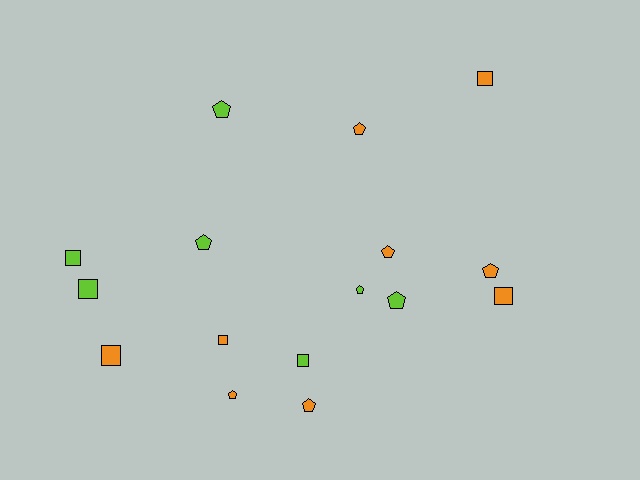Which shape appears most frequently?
Pentagon, with 9 objects.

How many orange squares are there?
There are 4 orange squares.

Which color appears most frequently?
Orange, with 9 objects.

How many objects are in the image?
There are 16 objects.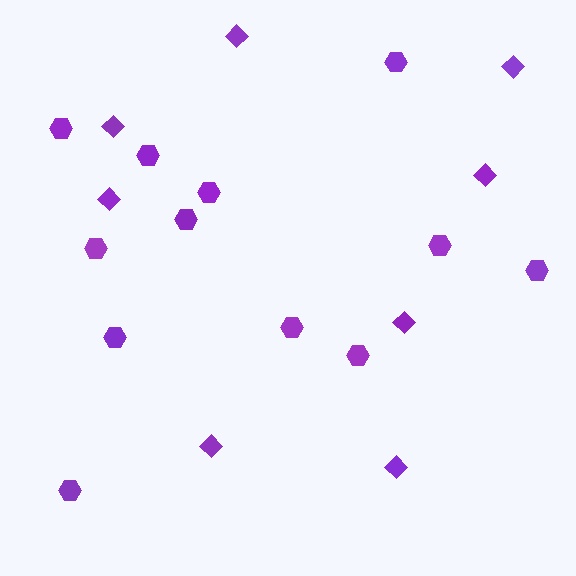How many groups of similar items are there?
There are 2 groups: one group of diamonds (8) and one group of hexagons (12).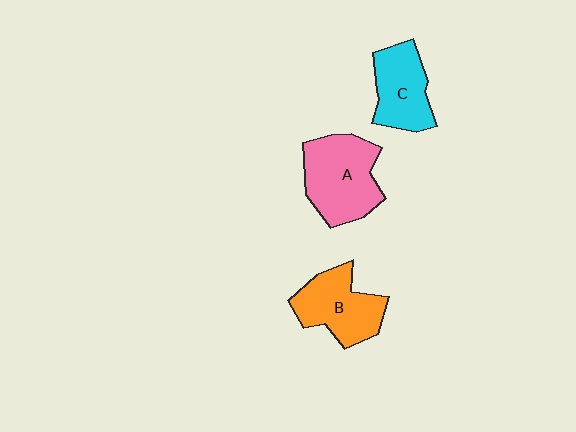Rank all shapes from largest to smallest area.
From largest to smallest: A (pink), B (orange), C (cyan).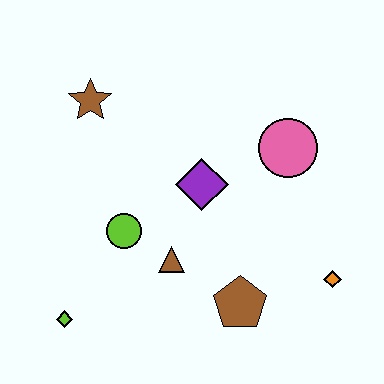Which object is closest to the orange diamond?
The brown pentagon is closest to the orange diamond.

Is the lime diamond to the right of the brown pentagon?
No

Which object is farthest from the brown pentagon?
The brown star is farthest from the brown pentagon.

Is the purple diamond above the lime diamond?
Yes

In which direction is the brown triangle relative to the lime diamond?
The brown triangle is to the right of the lime diamond.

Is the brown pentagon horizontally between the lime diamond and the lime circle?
No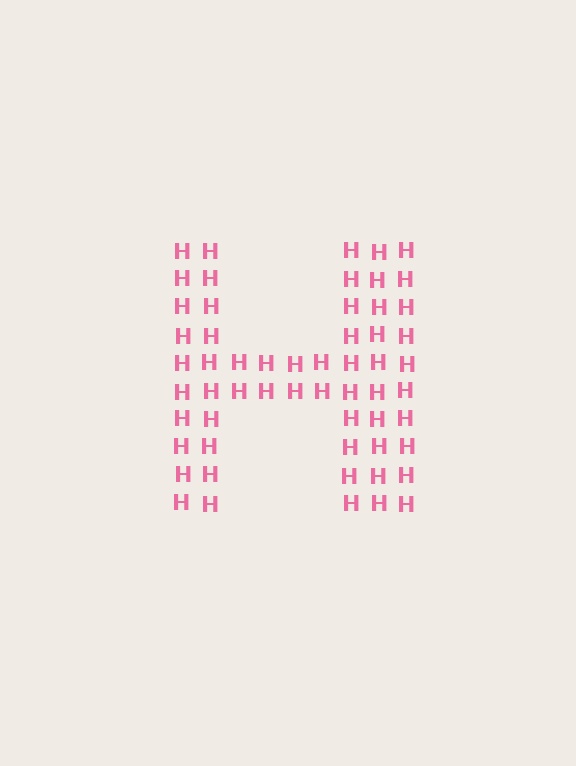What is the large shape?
The large shape is the letter H.